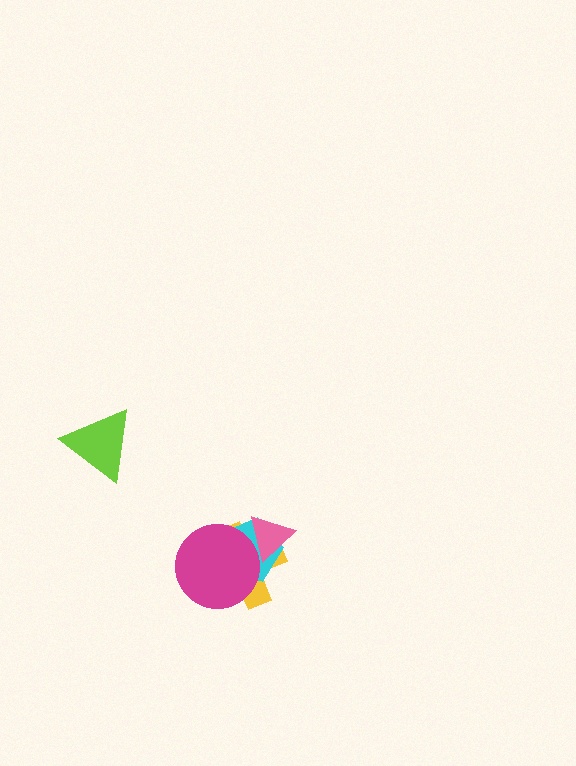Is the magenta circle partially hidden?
Yes, it is partially covered by another shape.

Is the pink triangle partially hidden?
No, no other shape covers it.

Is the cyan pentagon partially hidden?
Yes, it is partially covered by another shape.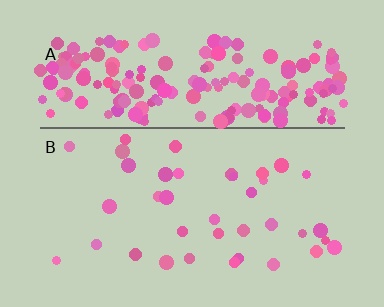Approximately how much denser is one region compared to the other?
Approximately 5.9× — region A over region B.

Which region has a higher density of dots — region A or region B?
A (the top).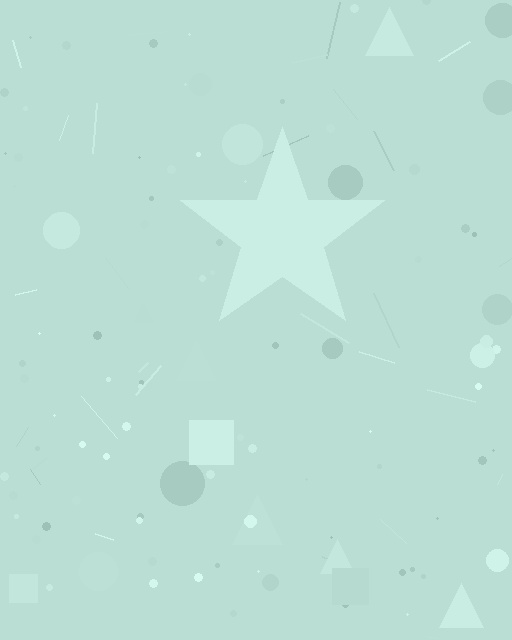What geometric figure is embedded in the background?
A star is embedded in the background.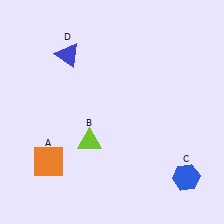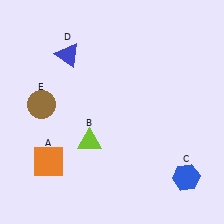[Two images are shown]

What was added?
A brown circle (E) was added in Image 2.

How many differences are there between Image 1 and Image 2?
There is 1 difference between the two images.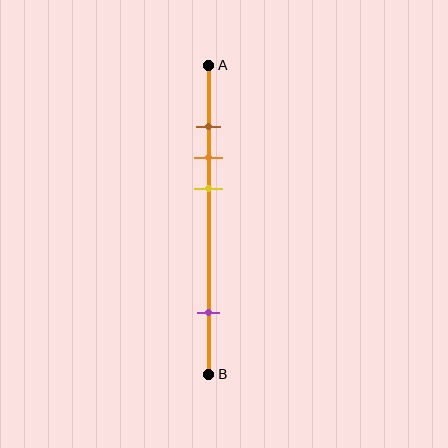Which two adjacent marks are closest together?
The brown and orange marks are the closest adjacent pair.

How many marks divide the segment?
There are 4 marks dividing the segment.